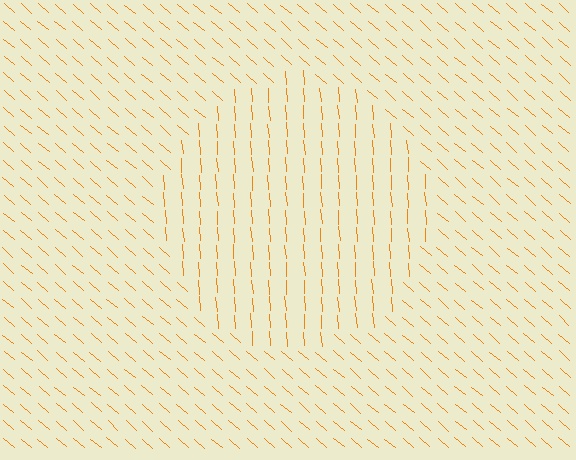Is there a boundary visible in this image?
Yes, there is a texture boundary formed by a change in line orientation.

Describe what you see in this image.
The image is filled with small orange line segments. A circle region in the image has lines oriented differently from the surrounding lines, creating a visible texture boundary.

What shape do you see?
I see a circle.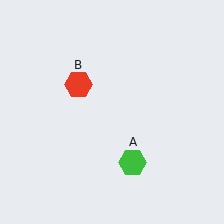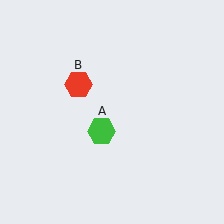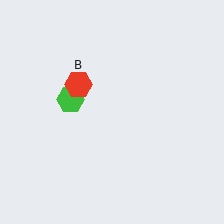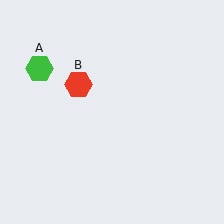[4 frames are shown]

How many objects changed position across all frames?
1 object changed position: green hexagon (object A).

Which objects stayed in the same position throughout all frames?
Red hexagon (object B) remained stationary.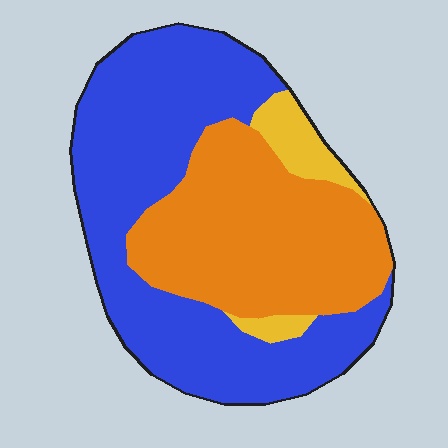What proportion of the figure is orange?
Orange covers 39% of the figure.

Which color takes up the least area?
Yellow, at roughly 5%.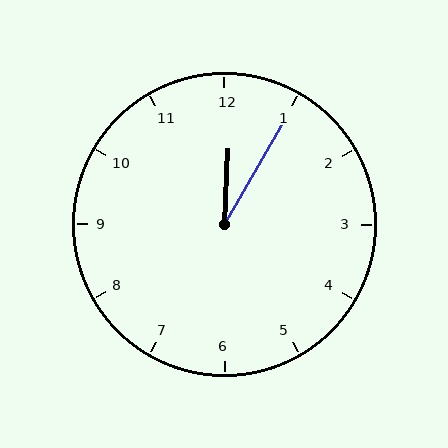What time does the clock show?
12:05.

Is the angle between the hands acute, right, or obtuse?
It is acute.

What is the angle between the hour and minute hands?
Approximately 28 degrees.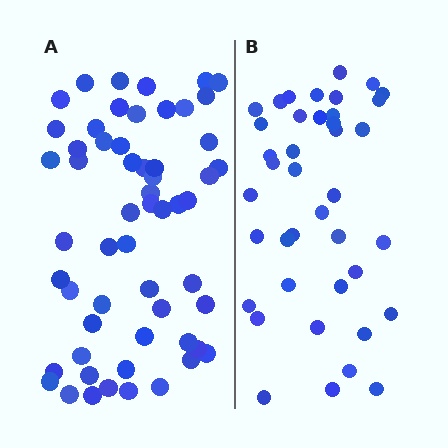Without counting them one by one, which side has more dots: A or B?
Region A (the left region) has more dots.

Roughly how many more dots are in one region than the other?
Region A has approximately 15 more dots than region B.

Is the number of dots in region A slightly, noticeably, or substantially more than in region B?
Region A has noticeably more, but not dramatically so. The ratio is roughly 1.4 to 1.